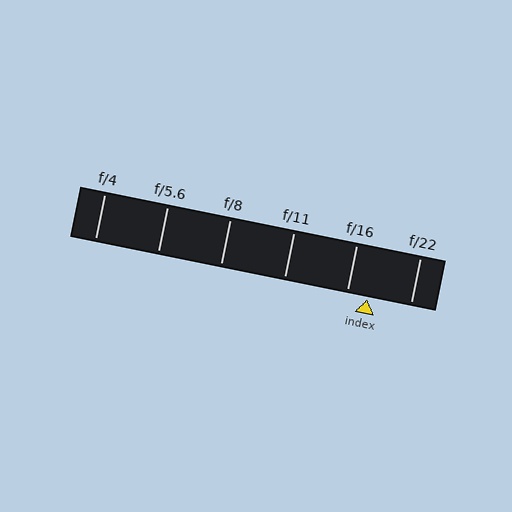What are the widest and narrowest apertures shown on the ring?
The widest aperture shown is f/4 and the narrowest is f/22.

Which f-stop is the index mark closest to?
The index mark is closest to f/16.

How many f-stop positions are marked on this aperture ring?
There are 6 f-stop positions marked.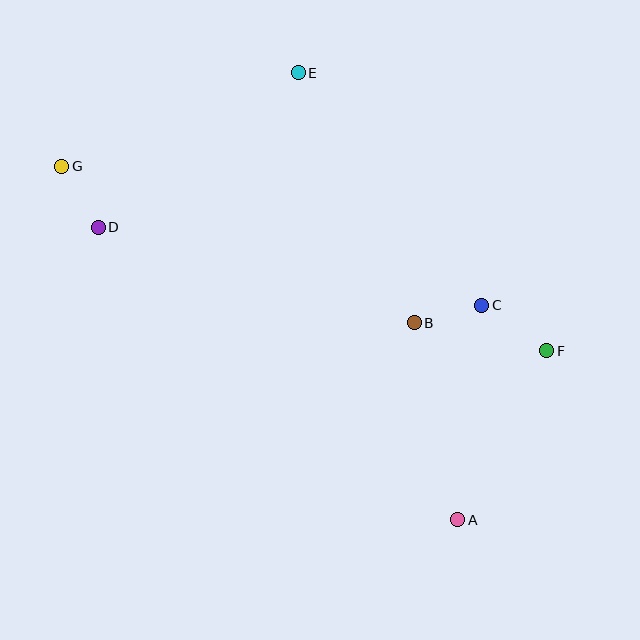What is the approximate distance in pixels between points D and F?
The distance between D and F is approximately 465 pixels.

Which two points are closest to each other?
Points B and C are closest to each other.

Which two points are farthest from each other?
Points A and G are farthest from each other.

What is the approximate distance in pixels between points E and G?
The distance between E and G is approximately 254 pixels.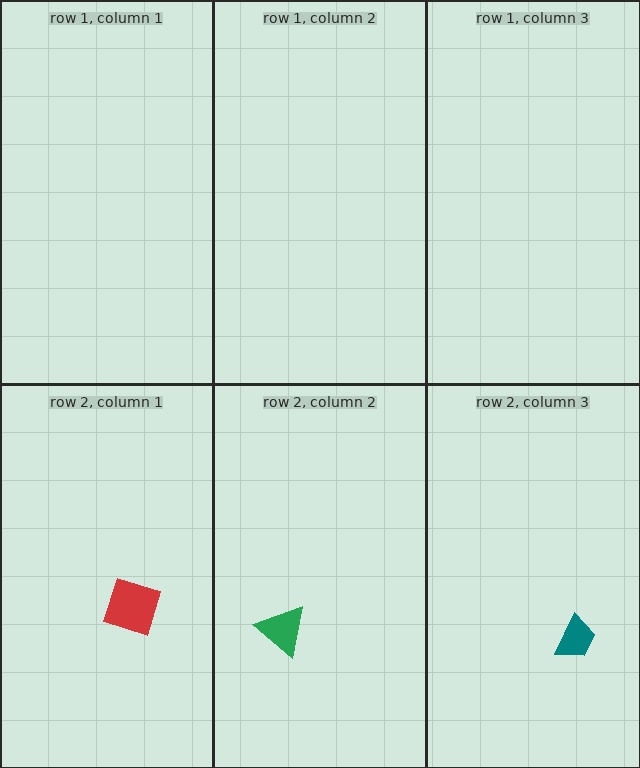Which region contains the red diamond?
The row 2, column 1 region.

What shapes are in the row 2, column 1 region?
The red diamond.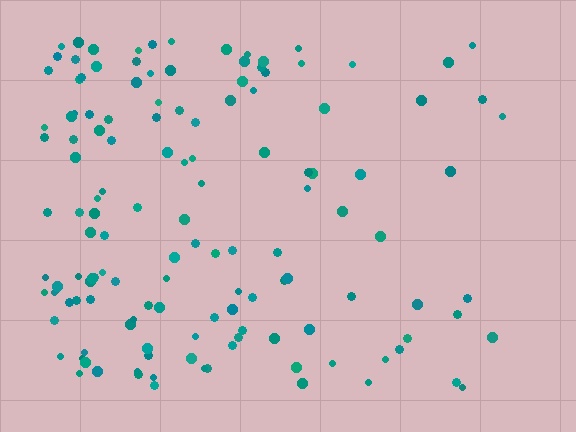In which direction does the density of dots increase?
From right to left, with the left side densest.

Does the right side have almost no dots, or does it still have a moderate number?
Still a moderate number, just noticeably fewer than the left.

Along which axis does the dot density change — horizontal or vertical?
Horizontal.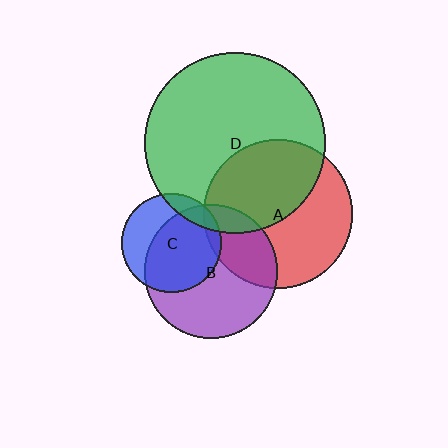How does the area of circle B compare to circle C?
Approximately 1.8 times.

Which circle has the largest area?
Circle D (green).